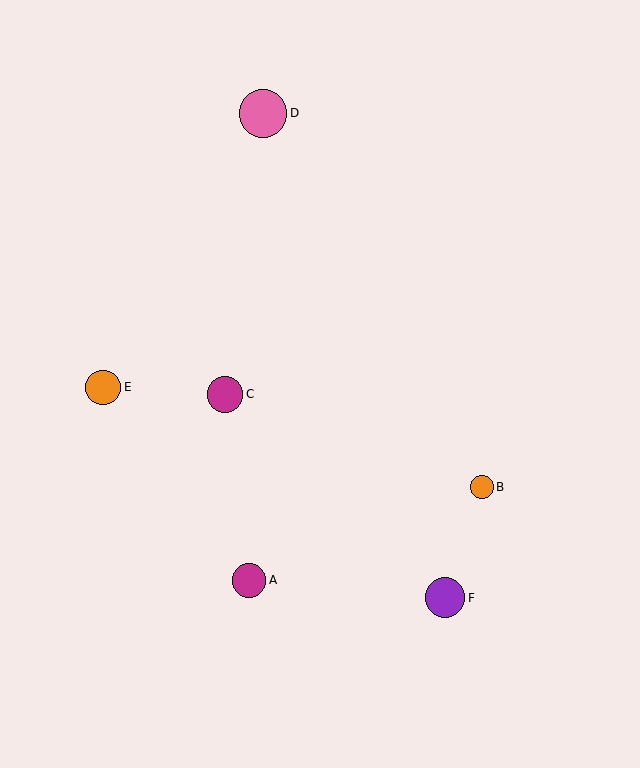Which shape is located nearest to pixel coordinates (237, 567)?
The magenta circle (labeled A) at (249, 580) is nearest to that location.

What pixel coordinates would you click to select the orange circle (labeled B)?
Click at (482, 487) to select the orange circle B.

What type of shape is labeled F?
Shape F is a purple circle.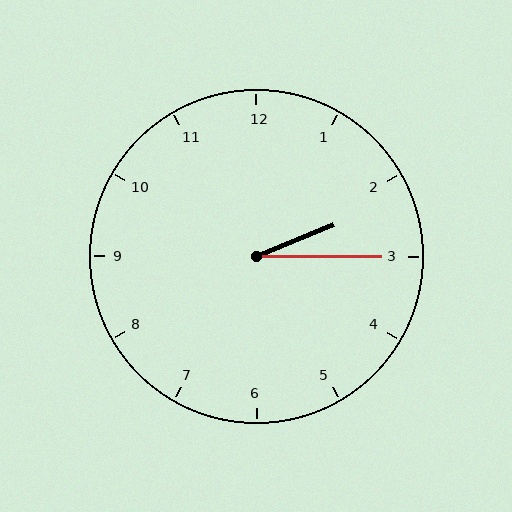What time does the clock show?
2:15.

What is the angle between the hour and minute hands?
Approximately 22 degrees.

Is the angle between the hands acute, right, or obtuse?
It is acute.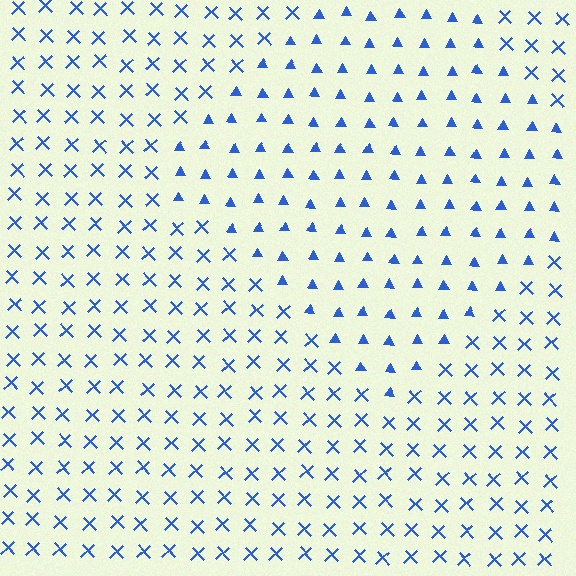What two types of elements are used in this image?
The image uses triangles inside the diamond region and X marks outside it.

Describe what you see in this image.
The image is filled with small blue elements arranged in a uniform grid. A diamond-shaped region contains triangles, while the surrounding area contains X marks. The boundary is defined purely by the change in element shape.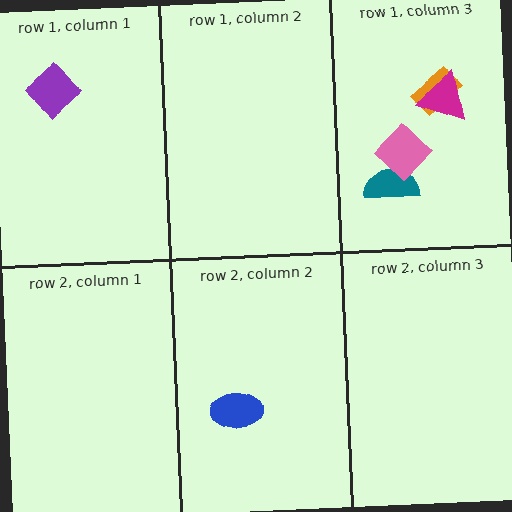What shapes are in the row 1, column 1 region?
The purple diamond.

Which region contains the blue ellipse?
The row 2, column 2 region.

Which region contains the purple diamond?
The row 1, column 1 region.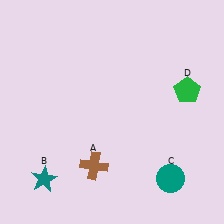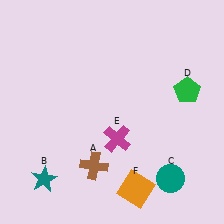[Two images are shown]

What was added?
A magenta cross (E), an orange square (F) were added in Image 2.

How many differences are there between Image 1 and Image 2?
There are 2 differences between the two images.